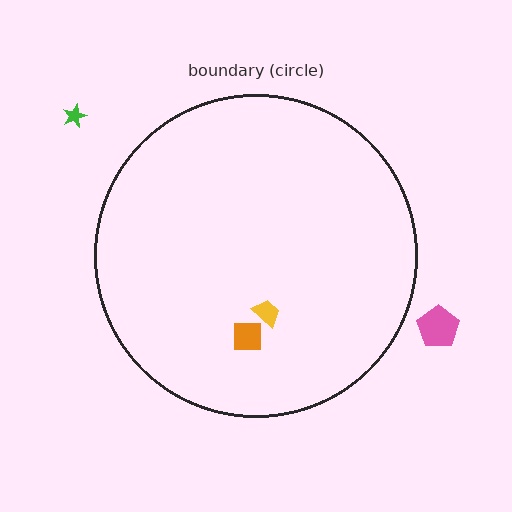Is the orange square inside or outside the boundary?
Inside.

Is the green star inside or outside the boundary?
Outside.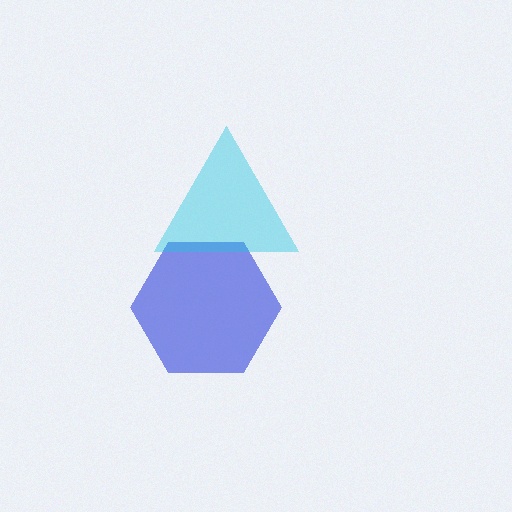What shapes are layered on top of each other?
The layered shapes are: a blue hexagon, a cyan triangle.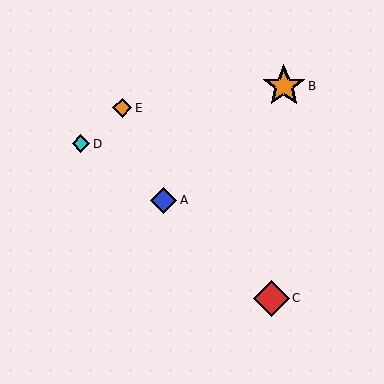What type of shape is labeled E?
Shape E is an orange diamond.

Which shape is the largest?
The orange star (labeled B) is the largest.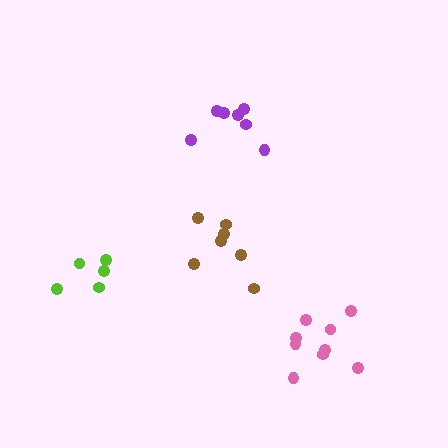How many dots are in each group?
Group 1: 7 dots, Group 2: 9 dots, Group 3: 5 dots, Group 4: 7 dots (28 total).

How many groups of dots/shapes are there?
There are 4 groups.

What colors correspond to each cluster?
The clusters are colored: brown, pink, lime, purple.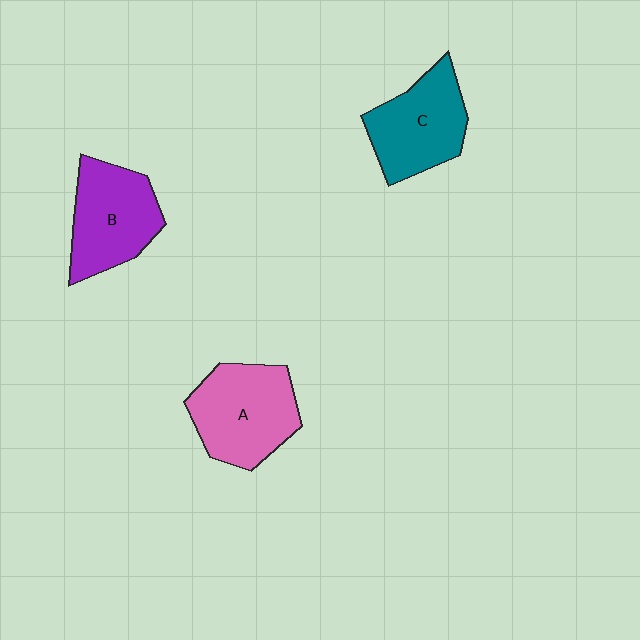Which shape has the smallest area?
Shape C (teal).